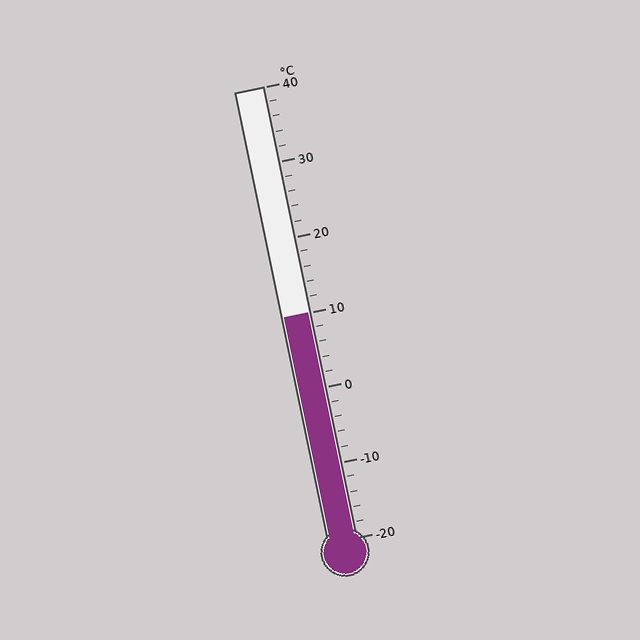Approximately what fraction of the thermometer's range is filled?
The thermometer is filled to approximately 50% of its range.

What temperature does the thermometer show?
The thermometer shows approximately 10°C.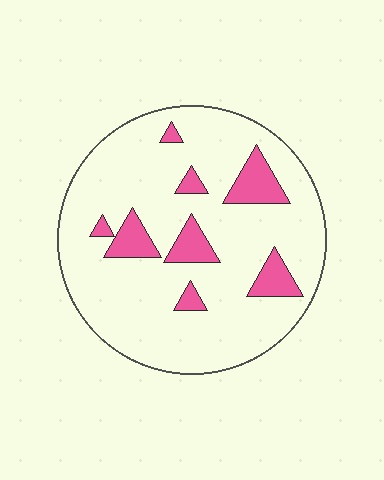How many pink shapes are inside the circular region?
8.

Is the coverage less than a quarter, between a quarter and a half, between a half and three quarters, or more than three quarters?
Less than a quarter.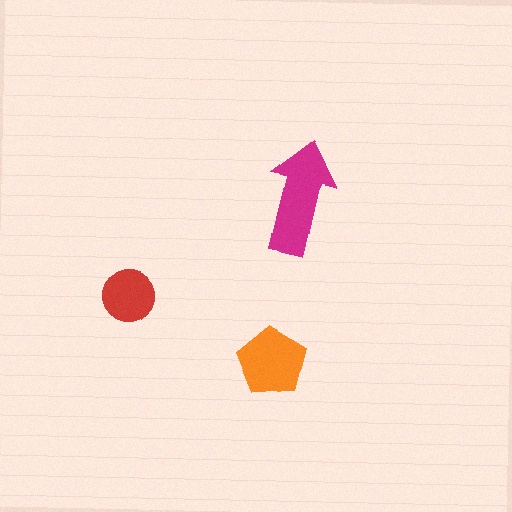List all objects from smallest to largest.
The red circle, the orange pentagon, the magenta arrow.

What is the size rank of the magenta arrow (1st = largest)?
1st.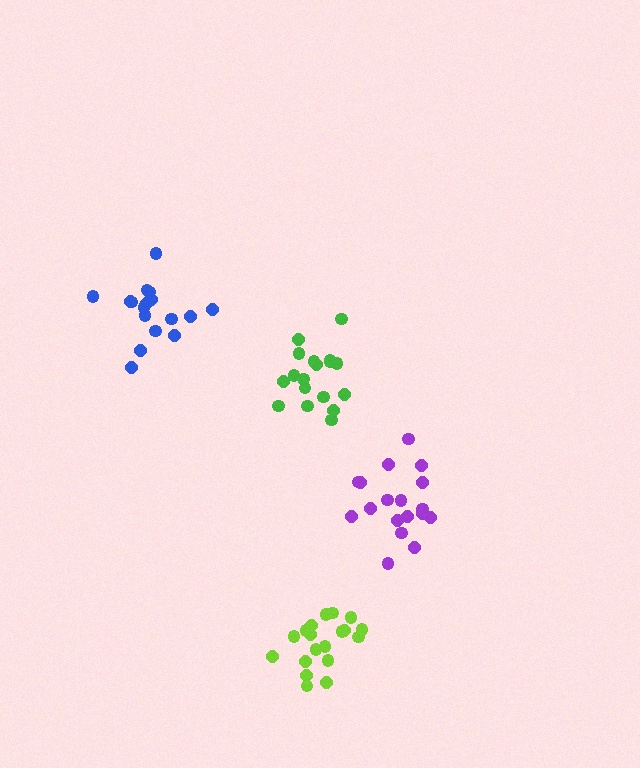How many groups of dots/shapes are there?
There are 4 groups.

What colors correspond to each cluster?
The clusters are colored: purple, blue, lime, green.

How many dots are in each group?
Group 1: 18 dots, Group 2: 17 dots, Group 3: 19 dots, Group 4: 18 dots (72 total).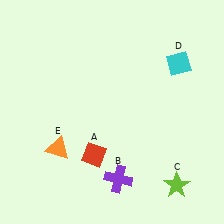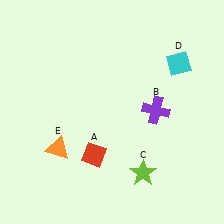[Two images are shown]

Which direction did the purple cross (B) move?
The purple cross (B) moved up.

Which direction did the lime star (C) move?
The lime star (C) moved left.